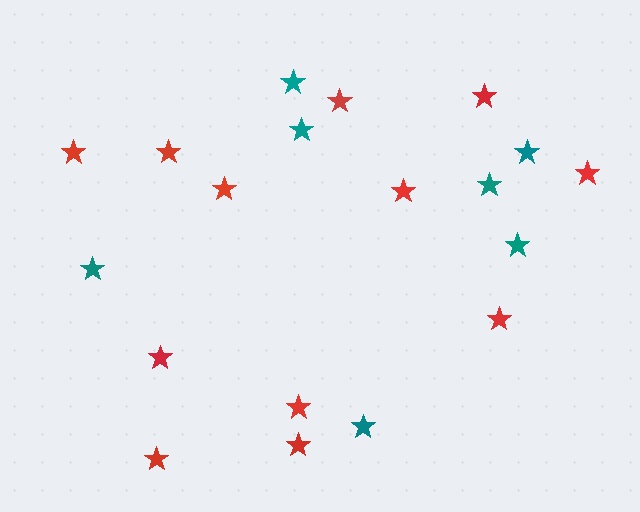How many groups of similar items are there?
There are 2 groups: one group of teal stars (7) and one group of red stars (12).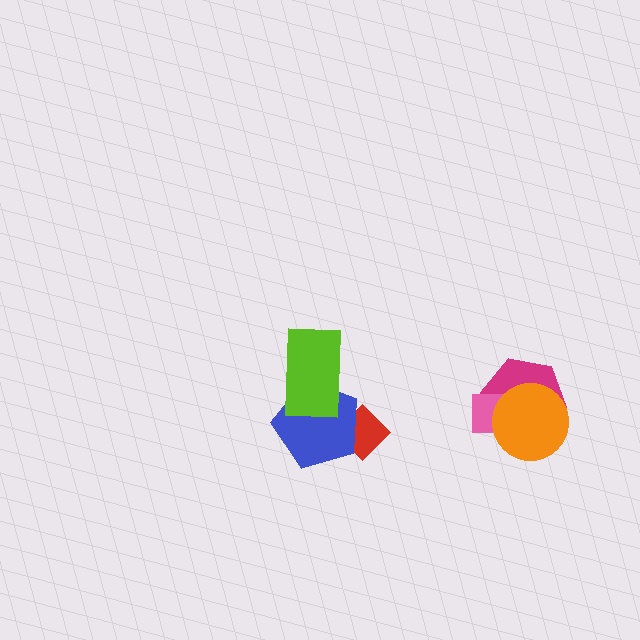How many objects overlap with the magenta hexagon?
2 objects overlap with the magenta hexagon.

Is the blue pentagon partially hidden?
Yes, it is partially covered by another shape.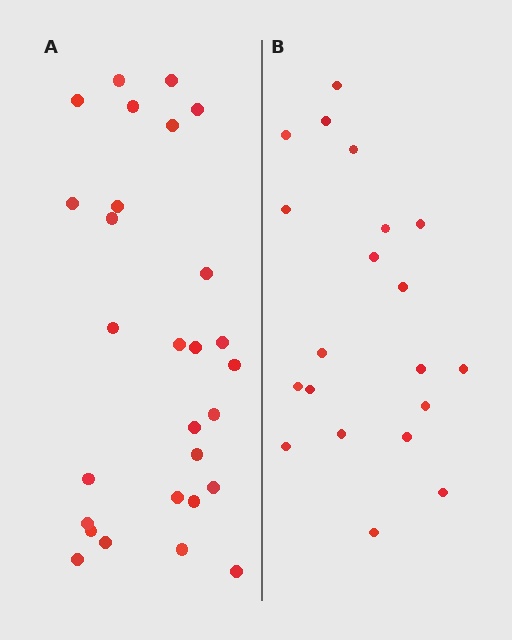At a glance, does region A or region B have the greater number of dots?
Region A (the left region) has more dots.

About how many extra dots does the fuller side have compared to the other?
Region A has roughly 8 or so more dots than region B.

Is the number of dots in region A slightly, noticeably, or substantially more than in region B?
Region A has noticeably more, but not dramatically so. The ratio is roughly 1.4 to 1.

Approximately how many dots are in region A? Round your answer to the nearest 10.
About 30 dots. (The exact count is 28, which rounds to 30.)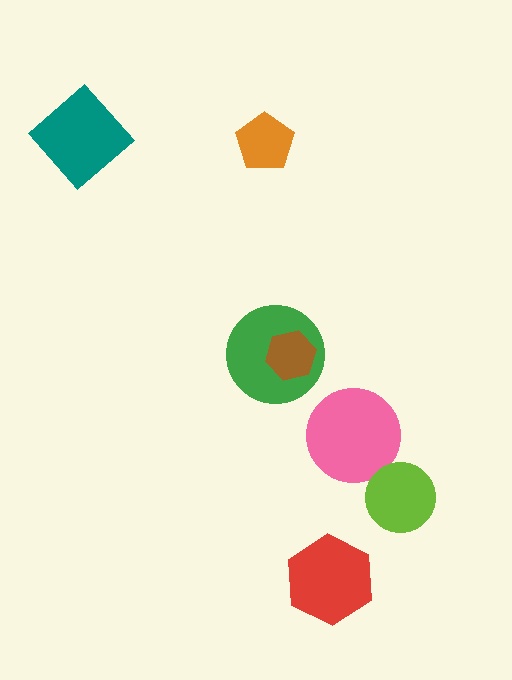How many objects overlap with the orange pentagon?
0 objects overlap with the orange pentagon.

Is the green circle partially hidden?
Yes, it is partially covered by another shape.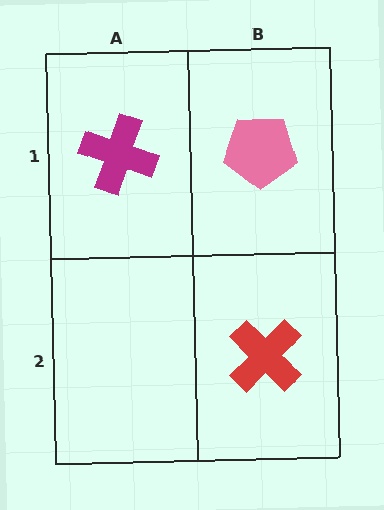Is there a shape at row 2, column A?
No, that cell is empty.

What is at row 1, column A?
A magenta cross.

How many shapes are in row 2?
1 shape.